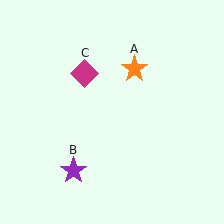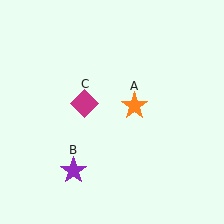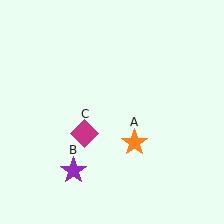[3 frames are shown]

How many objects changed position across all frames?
2 objects changed position: orange star (object A), magenta diamond (object C).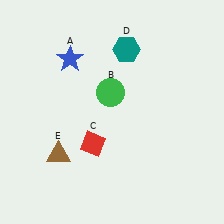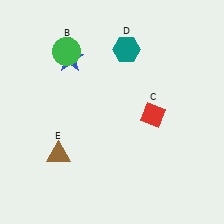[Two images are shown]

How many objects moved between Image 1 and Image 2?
2 objects moved between the two images.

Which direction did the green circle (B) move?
The green circle (B) moved left.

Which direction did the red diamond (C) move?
The red diamond (C) moved right.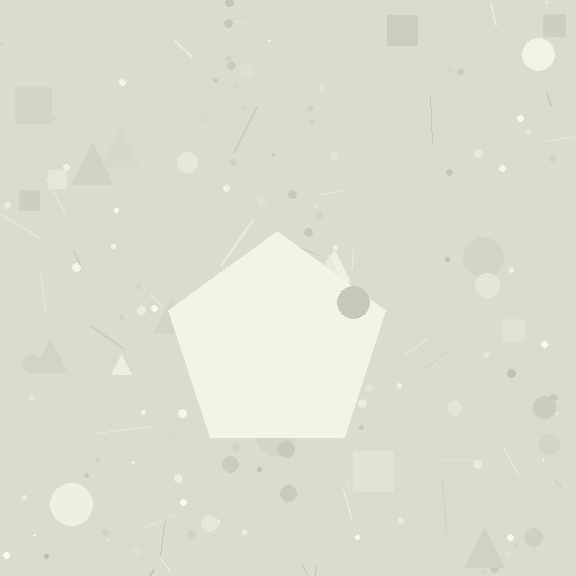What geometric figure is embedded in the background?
A pentagon is embedded in the background.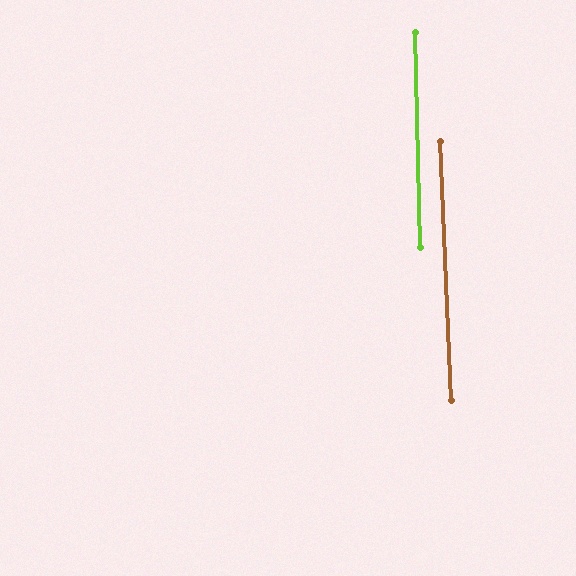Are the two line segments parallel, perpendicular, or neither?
Parallel — their directions differ by only 1.2°.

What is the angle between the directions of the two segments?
Approximately 1 degree.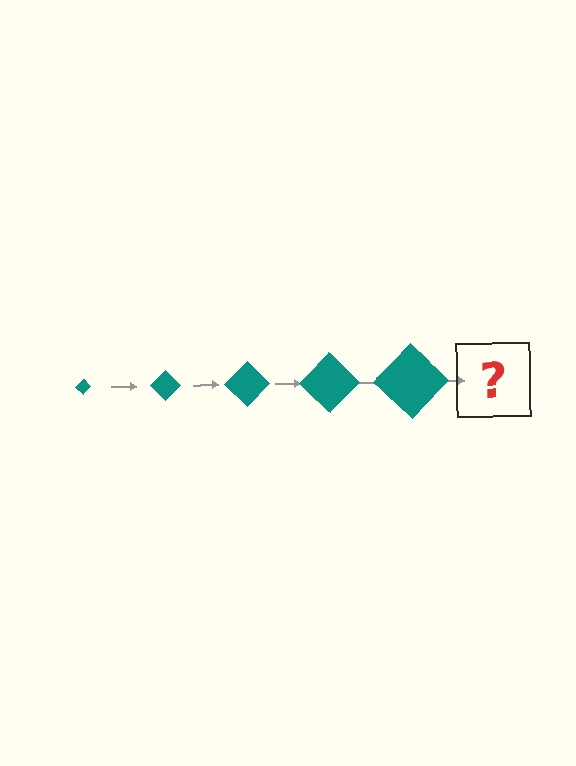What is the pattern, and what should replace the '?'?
The pattern is that the diamond gets progressively larger each step. The '?' should be a teal diamond, larger than the previous one.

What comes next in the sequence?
The next element should be a teal diamond, larger than the previous one.